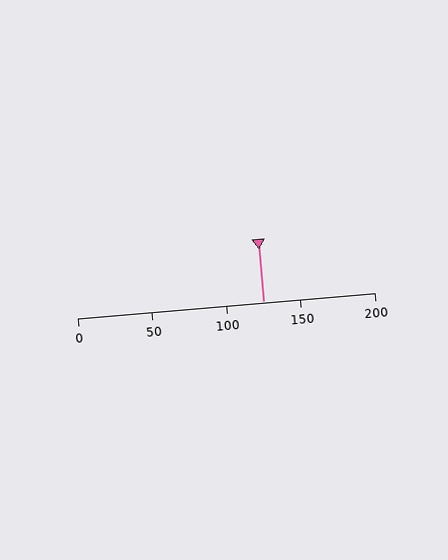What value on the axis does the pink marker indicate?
The marker indicates approximately 125.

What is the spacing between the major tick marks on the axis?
The major ticks are spaced 50 apart.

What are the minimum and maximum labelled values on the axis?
The axis runs from 0 to 200.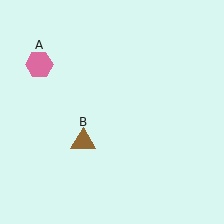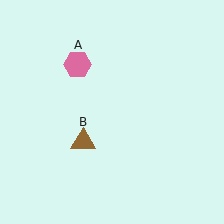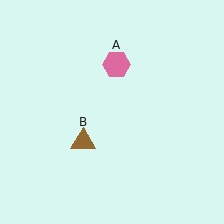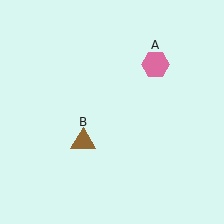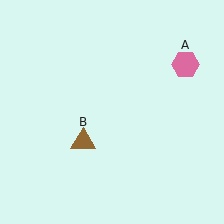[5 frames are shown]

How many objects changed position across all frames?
1 object changed position: pink hexagon (object A).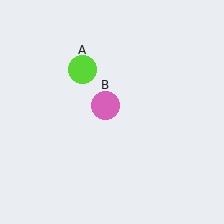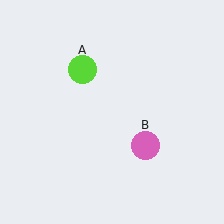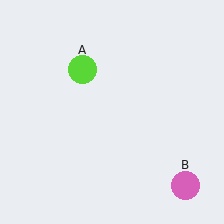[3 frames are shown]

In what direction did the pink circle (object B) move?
The pink circle (object B) moved down and to the right.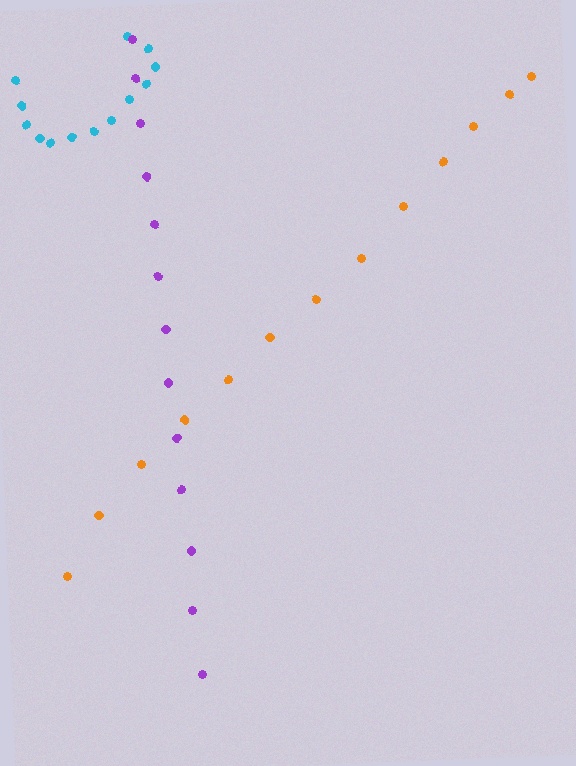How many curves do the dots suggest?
There are 3 distinct paths.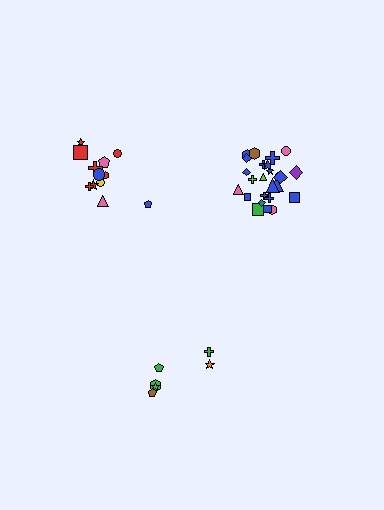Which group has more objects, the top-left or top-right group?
The top-right group.